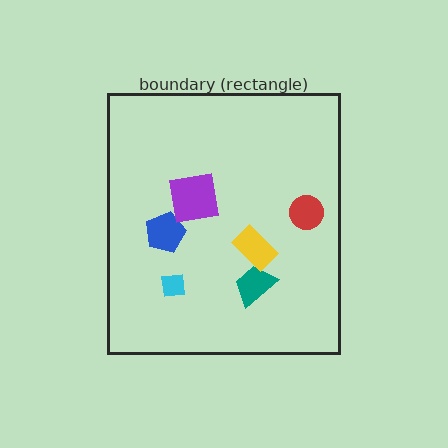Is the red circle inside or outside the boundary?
Inside.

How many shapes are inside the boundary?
6 inside, 0 outside.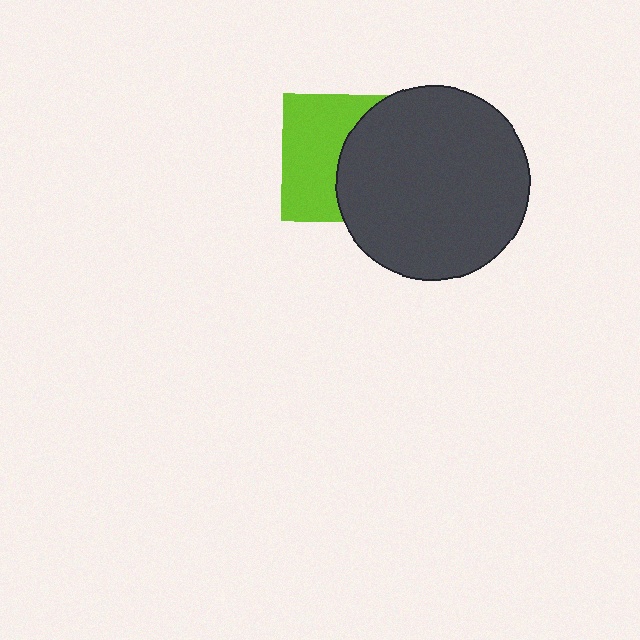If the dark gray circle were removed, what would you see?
You would see the complete lime square.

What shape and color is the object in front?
The object in front is a dark gray circle.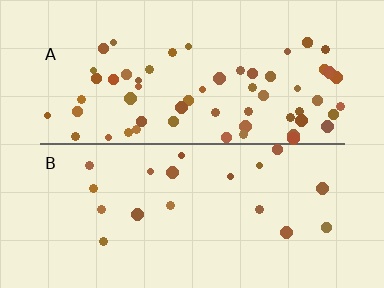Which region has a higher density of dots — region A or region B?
A (the top).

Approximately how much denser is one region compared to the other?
Approximately 3.5× — region A over region B.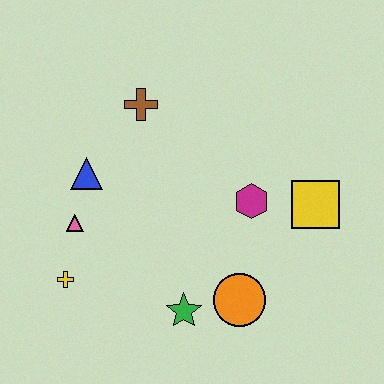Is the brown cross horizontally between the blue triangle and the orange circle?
Yes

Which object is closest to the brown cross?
The blue triangle is closest to the brown cross.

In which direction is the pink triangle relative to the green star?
The pink triangle is to the left of the green star.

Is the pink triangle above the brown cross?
No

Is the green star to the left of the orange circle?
Yes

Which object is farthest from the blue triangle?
The yellow square is farthest from the blue triangle.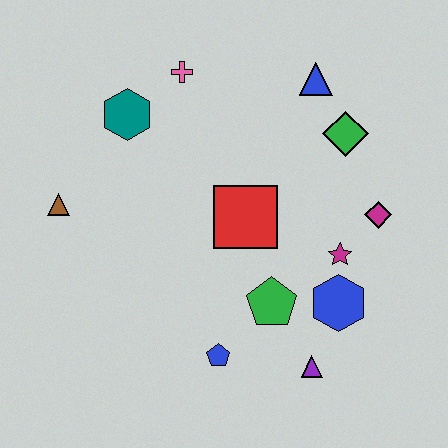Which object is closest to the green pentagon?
The blue hexagon is closest to the green pentagon.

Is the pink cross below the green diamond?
No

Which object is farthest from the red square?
The brown triangle is farthest from the red square.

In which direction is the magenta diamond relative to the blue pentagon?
The magenta diamond is to the right of the blue pentagon.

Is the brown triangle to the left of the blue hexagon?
Yes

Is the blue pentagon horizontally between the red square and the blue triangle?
No